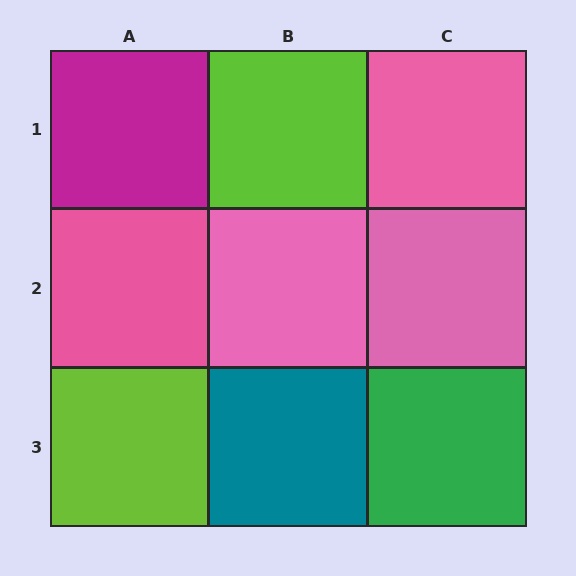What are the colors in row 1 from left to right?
Magenta, lime, pink.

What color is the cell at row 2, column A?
Pink.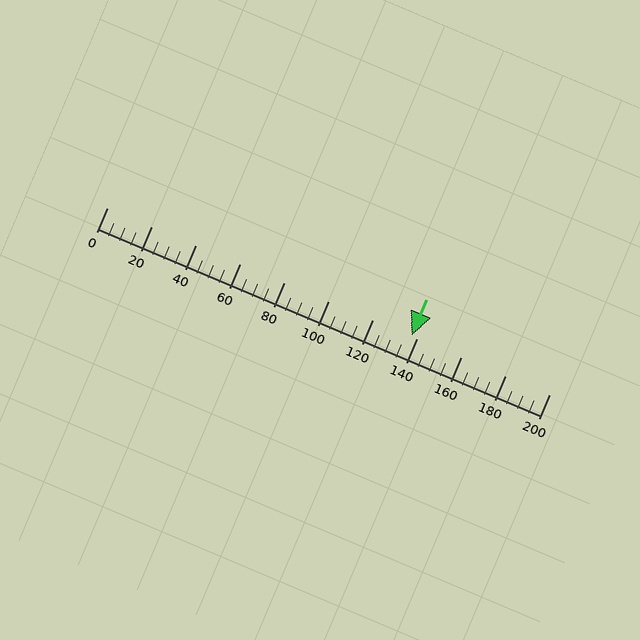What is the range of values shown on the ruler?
The ruler shows values from 0 to 200.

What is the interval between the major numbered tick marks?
The major tick marks are spaced 20 units apart.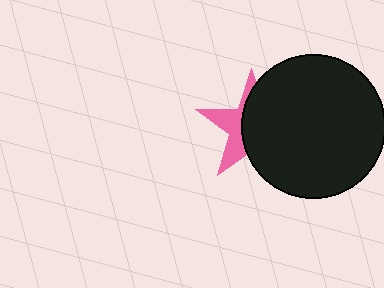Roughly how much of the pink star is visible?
A small part of it is visible (roughly 38%).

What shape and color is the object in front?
The object in front is a black circle.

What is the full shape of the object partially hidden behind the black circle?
The partially hidden object is a pink star.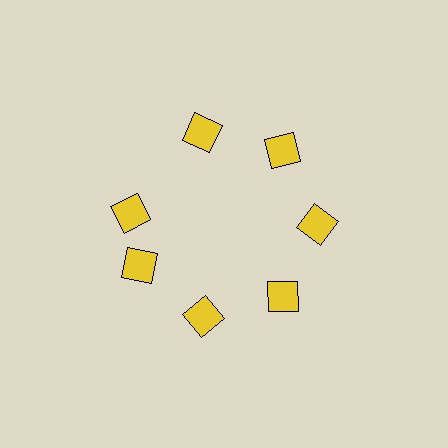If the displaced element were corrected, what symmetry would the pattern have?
It would have 7-fold rotational symmetry — the pattern would map onto itself every 51 degrees.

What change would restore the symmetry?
The symmetry would be restored by rotating it back into even spacing with its neighbors so that all 7 squares sit at equal angles and equal distance from the center.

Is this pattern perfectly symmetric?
No. The 7 yellow squares are arranged in a ring, but one element near the 10 o'clock position is rotated out of alignment along the ring, breaking the 7-fold rotational symmetry.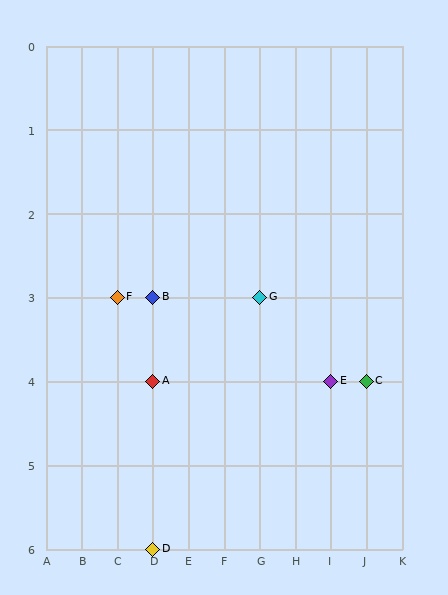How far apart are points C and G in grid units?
Points C and G are 3 columns and 1 row apart (about 3.2 grid units diagonally).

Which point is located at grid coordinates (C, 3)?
Point F is at (C, 3).